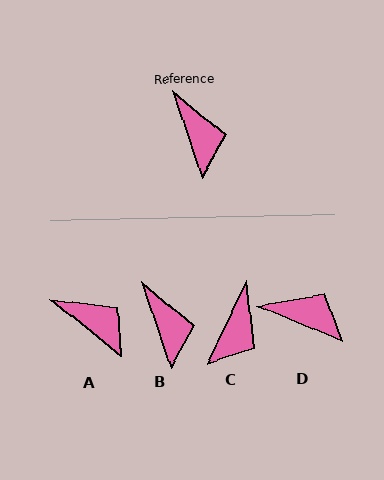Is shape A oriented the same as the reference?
No, it is off by about 32 degrees.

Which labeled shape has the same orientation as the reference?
B.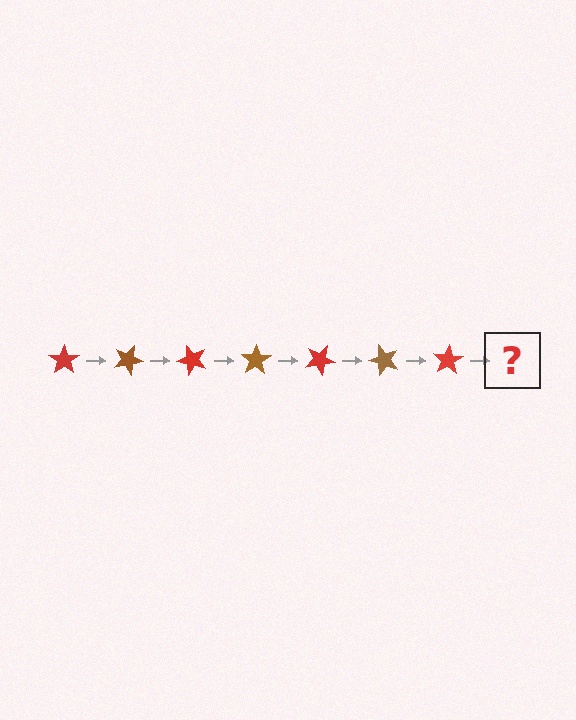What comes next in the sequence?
The next element should be a brown star, rotated 175 degrees from the start.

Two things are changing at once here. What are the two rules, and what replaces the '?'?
The two rules are that it rotates 25 degrees each step and the color cycles through red and brown. The '?' should be a brown star, rotated 175 degrees from the start.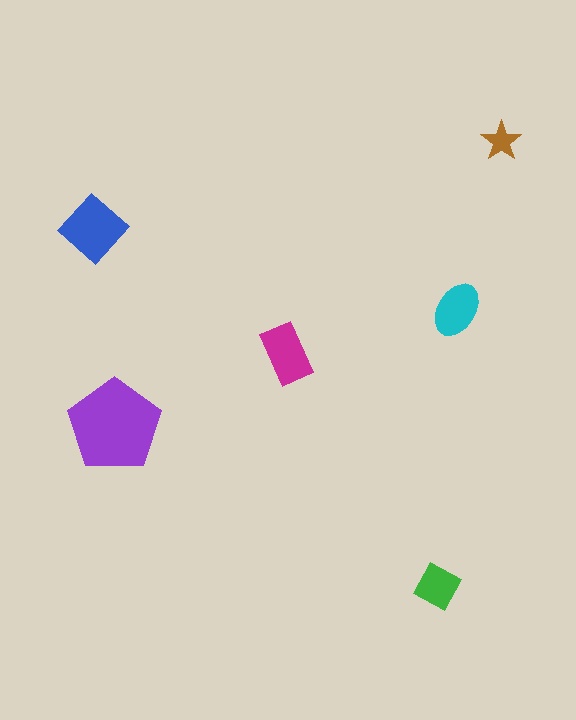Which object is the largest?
The purple pentagon.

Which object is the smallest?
The brown star.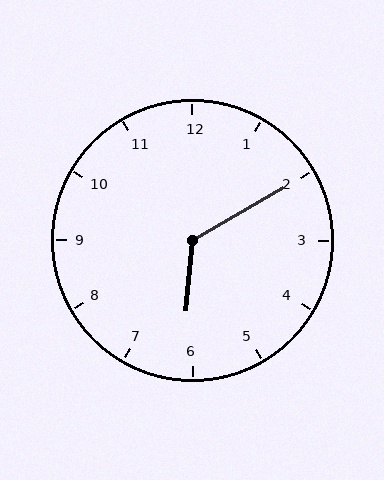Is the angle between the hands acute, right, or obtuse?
It is obtuse.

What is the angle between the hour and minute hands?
Approximately 125 degrees.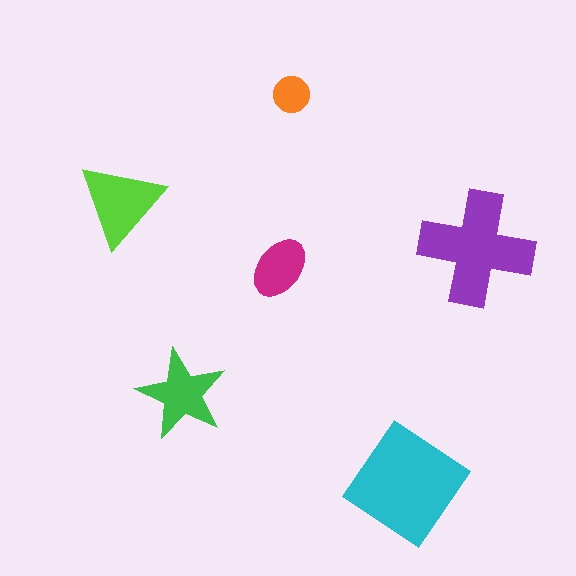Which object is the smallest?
The orange circle.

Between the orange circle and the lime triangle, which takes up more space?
The lime triangle.